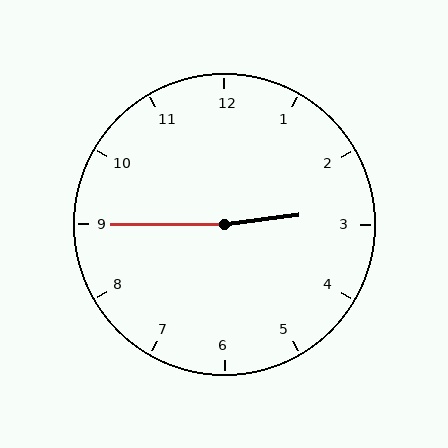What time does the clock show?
2:45.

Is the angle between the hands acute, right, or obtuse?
It is obtuse.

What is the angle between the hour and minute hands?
Approximately 172 degrees.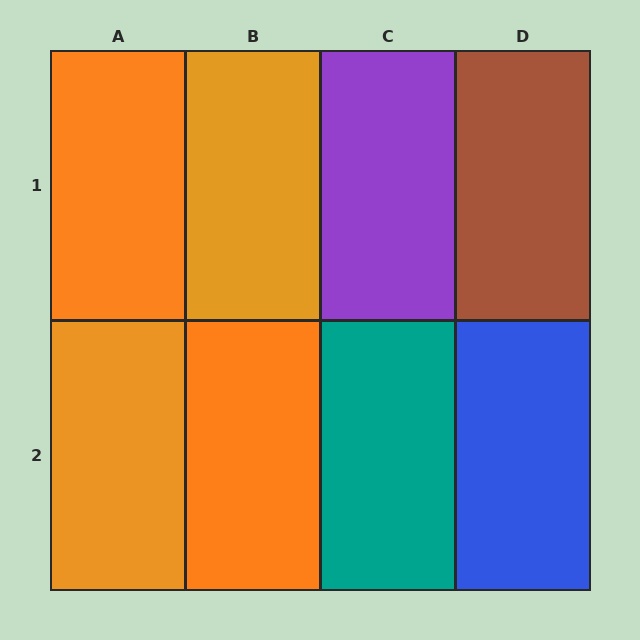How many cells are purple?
1 cell is purple.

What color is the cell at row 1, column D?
Brown.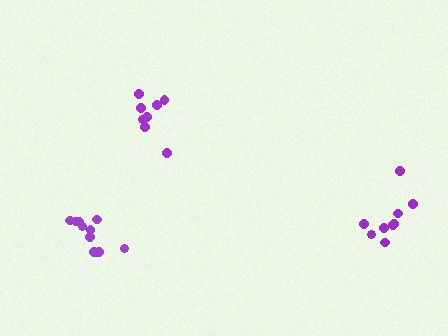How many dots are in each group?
Group 1: 9 dots, Group 2: 11 dots, Group 3: 8 dots (28 total).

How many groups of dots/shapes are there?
There are 3 groups.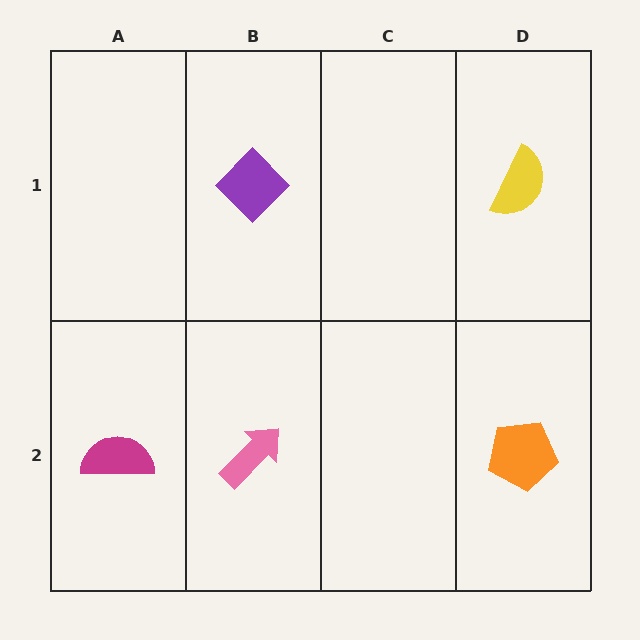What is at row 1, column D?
A yellow semicircle.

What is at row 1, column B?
A purple diamond.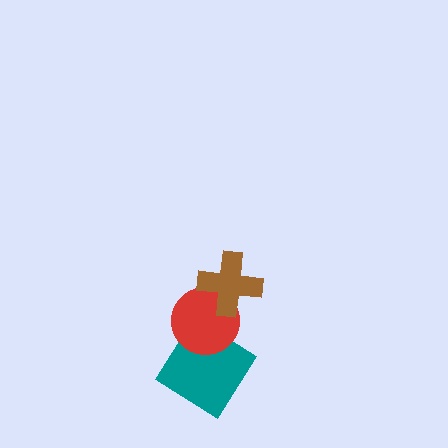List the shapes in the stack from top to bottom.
From top to bottom: the brown cross, the red circle, the teal diamond.